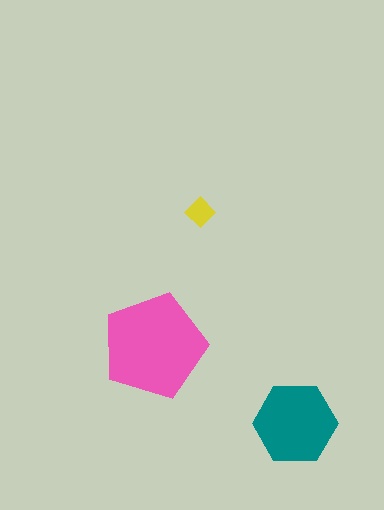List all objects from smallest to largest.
The yellow diamond, the teal hexagon, the pink pentagon.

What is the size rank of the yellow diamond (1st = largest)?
3rd.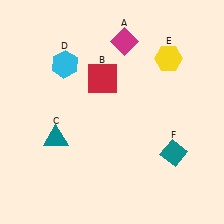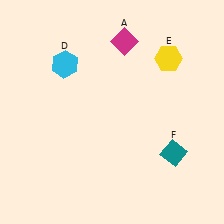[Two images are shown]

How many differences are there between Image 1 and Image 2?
There are 2 differences between the two images.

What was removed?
The red square (B), the teal triangle (C) were removed in Image 2.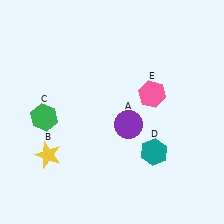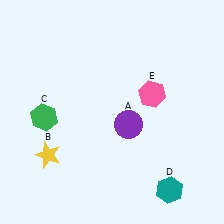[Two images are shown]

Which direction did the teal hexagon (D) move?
The teal hexagon (D) moved down.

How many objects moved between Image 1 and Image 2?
1 object moved between the two images.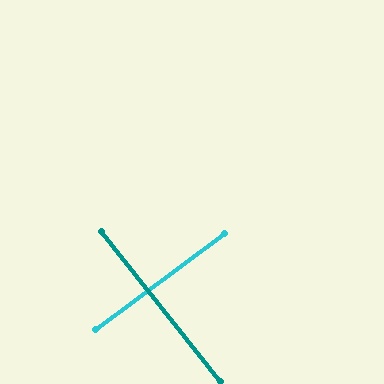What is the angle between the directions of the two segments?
Approximately 88 degrees.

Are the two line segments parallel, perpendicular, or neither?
Perpendicular — they meet at approximately 88°.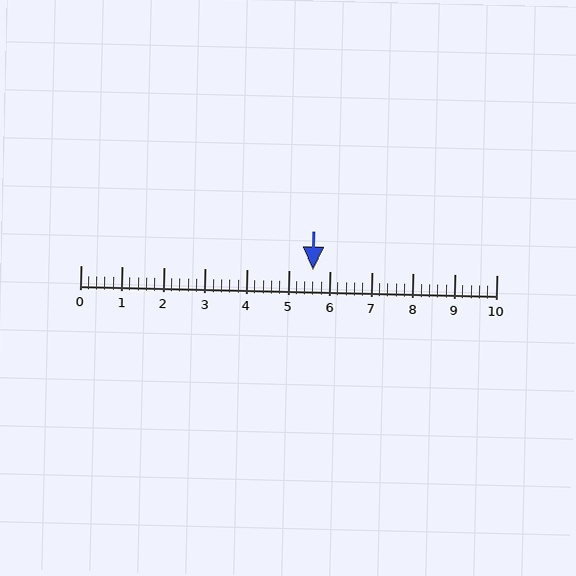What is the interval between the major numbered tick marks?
The major tick marks are spaced 1 units apart.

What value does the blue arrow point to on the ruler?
The blue arrow points to approximately 5.6.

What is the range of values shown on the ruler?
The ruler shows values from 0 to 10.